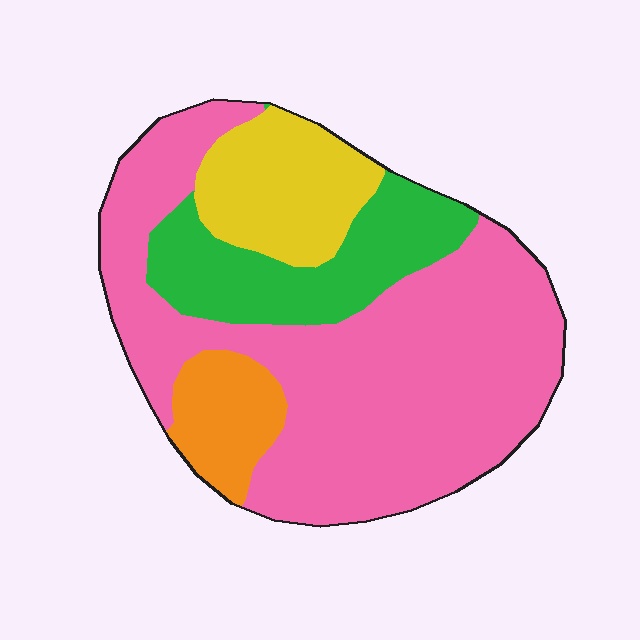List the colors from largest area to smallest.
From largest to smallest: pink, green, yellow, orange.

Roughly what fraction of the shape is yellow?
Yellow covers roughly 15% of the shape.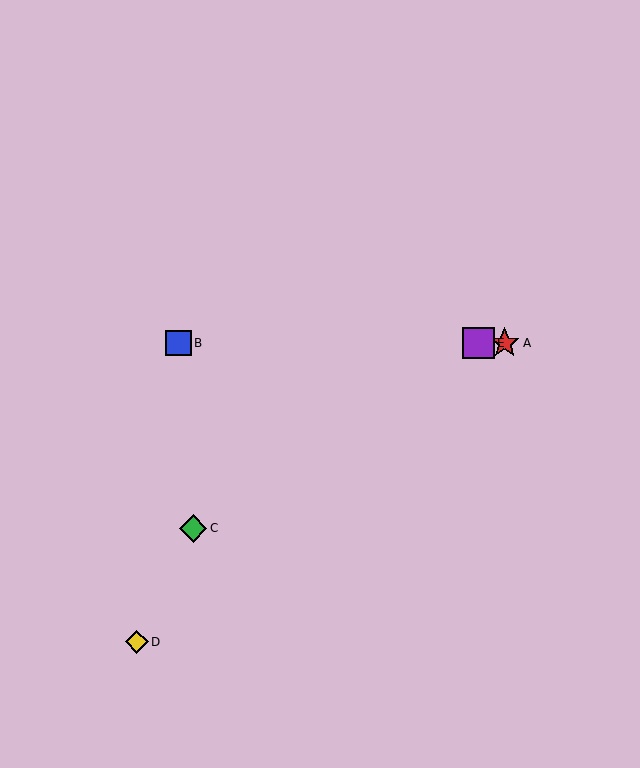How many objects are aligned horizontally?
3 objects (A, B, E) are aligned horizontally.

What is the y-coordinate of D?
Object D is at y≈642.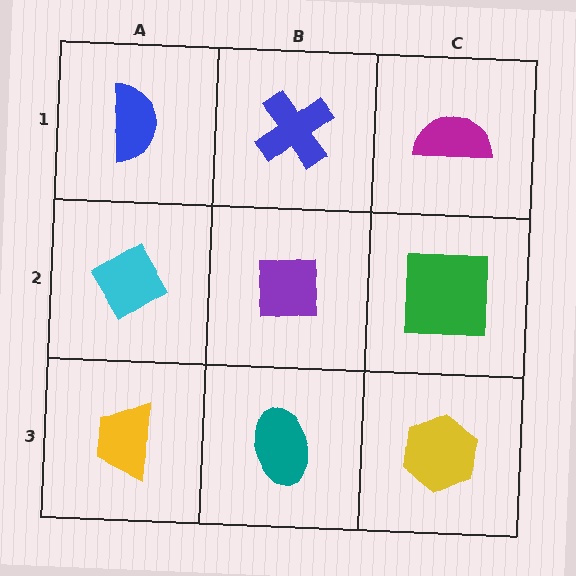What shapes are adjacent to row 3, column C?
A green square (row 2, column C), a teal ellipse (row 3, column B).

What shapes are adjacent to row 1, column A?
A cyan diamond (row 2, column A), a blue cross (row 1, column B).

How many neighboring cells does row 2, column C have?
3.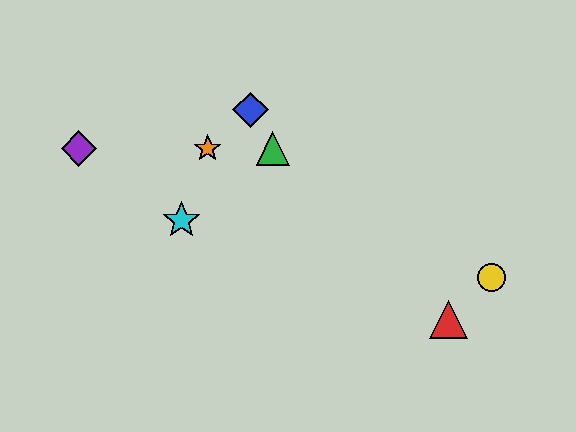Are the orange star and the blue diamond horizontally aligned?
No, the orange star is at y≈148 and the blue diamond is at y≈110.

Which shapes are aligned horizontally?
The green triangle, the purple diamond, the orange star are aligned horizontally.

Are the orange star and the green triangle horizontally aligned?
Yes, both are at y≈148.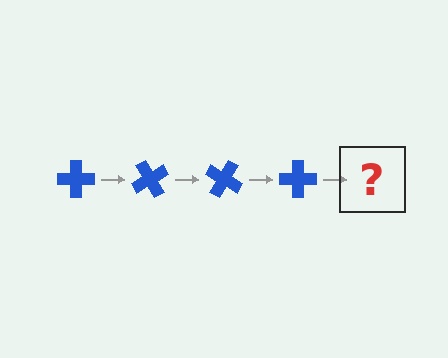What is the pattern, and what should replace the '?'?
The pattern is that the cross rotates 60 degrees each step. The '?' should be a blue cross rotated 240 degrees.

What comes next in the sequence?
The next element should be a blue cross rotated 240 degrees.